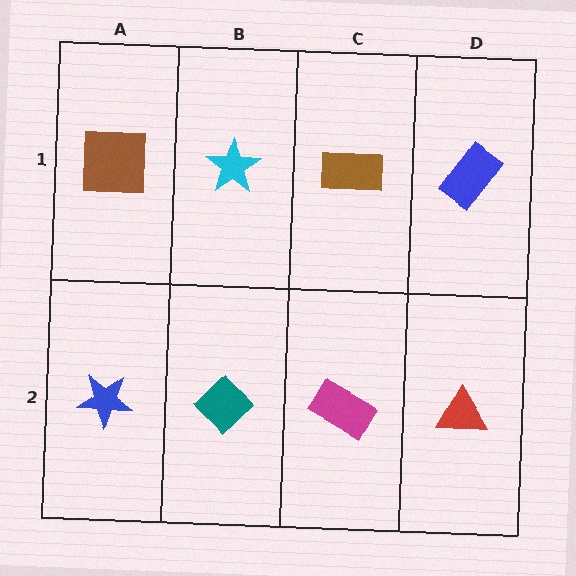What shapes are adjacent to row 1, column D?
A red triangle (row 2, column D), a brown rectangle (row 1, column C).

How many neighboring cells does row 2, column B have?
3.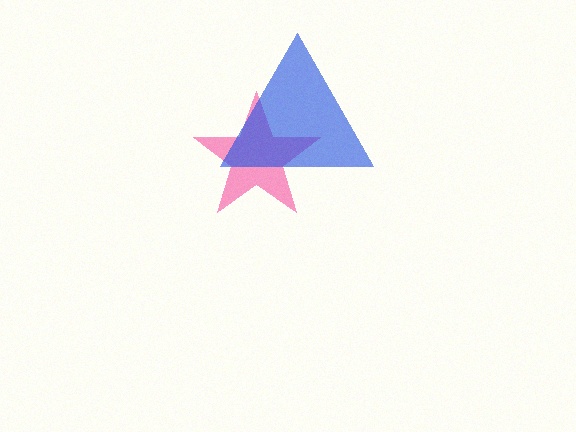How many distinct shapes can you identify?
There are 2 distinct shapes: a pink star, a blue triangle.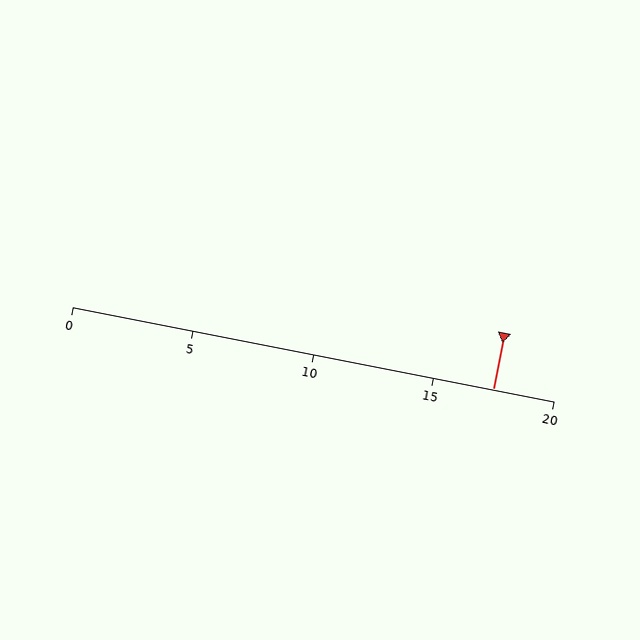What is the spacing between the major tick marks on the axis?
The major ticks are spaced 5 apart.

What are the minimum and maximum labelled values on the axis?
The axis runs from 0 to 20.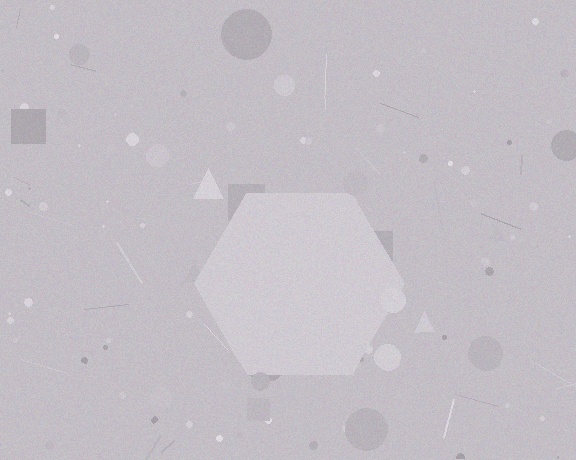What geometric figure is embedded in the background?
A hexagon is embedded in the background.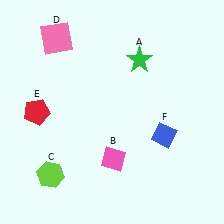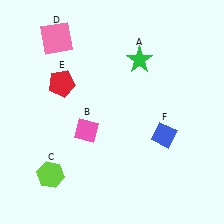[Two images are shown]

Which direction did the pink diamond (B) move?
The pink diamond (B) moved up.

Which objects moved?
The objects that moved are: the pink diamond (B), the red pentagon (E).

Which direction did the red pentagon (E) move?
The red pentagon (E) moved up.